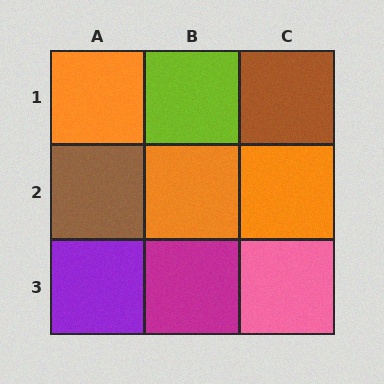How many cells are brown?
2 cells are brown.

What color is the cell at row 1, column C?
Brown.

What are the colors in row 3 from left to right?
Purple, magenta, pink.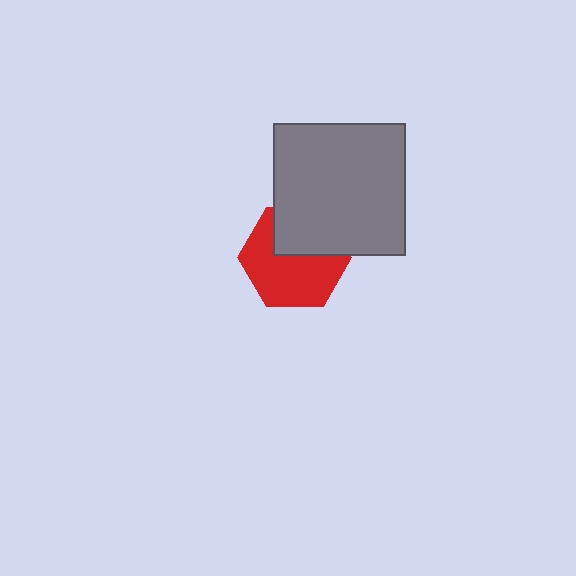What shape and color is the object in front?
The object in front is a gray square.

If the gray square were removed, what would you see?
You would see the complete red hexagon.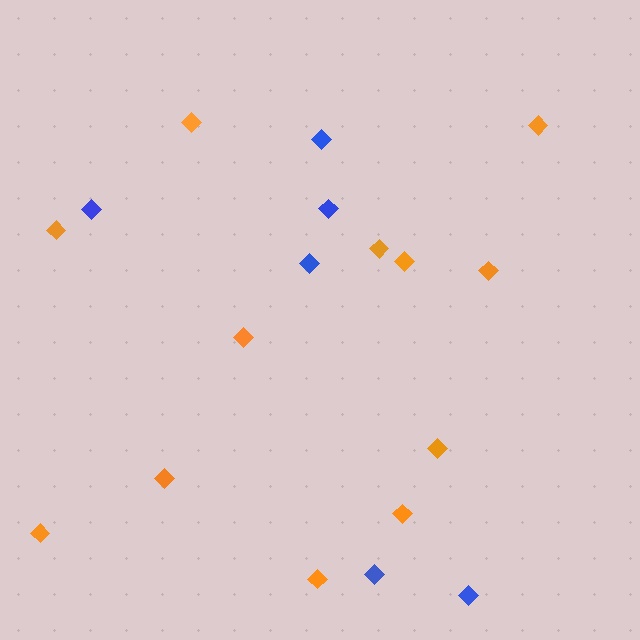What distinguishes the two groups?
There are 2 groups: one group of blue diamonds (6) and one group of orange diamonds (12).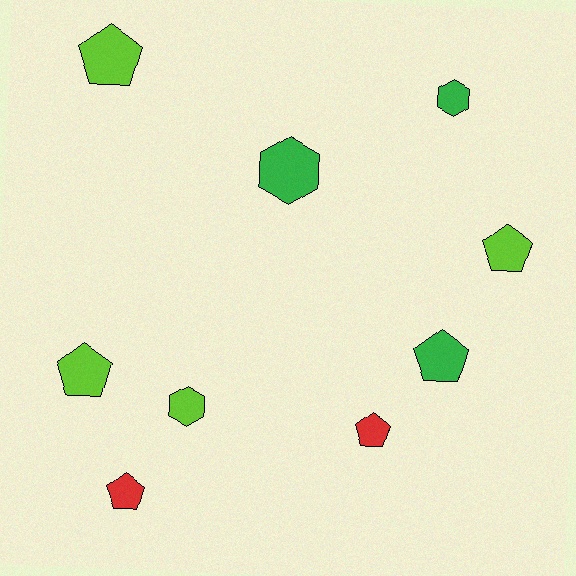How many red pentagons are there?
There are 2 red pentagons.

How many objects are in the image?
There are 9 objects.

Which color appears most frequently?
Lime, with 4 objects.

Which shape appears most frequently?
Pentagon, with 6 objects.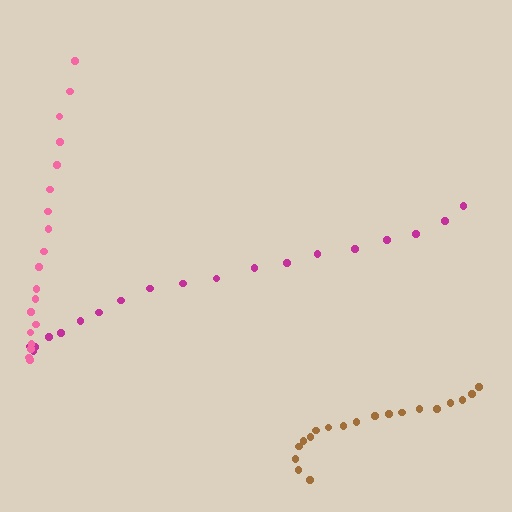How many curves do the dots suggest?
There are 3 distinct paths.